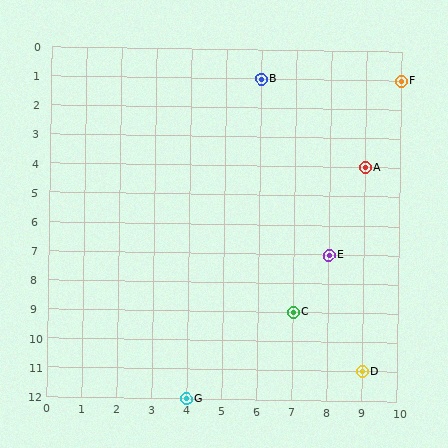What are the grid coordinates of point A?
Point A is at grid coordinates (9, 4).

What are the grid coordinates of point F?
Point F is at grid coordinates (10, 1).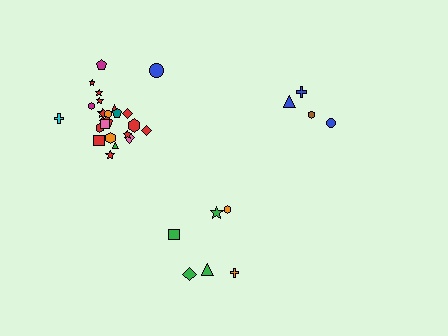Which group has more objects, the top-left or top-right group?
The top-left group.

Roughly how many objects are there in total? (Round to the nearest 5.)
Roughly 35 objects in total.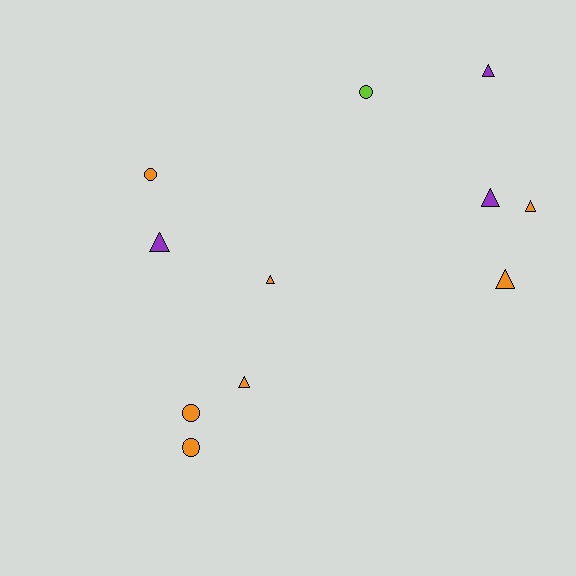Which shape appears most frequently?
Triangle, with 7 objects.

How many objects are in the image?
There are 11 objects.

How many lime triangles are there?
There are no lime triangles.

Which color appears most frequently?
Orange, with 7 objects.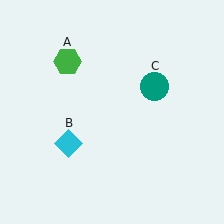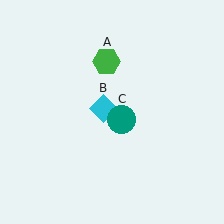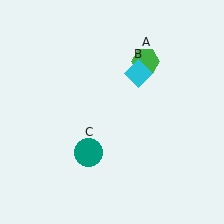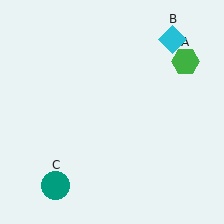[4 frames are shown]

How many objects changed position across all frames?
3 objects changed position: green hexagon (object A), cyan diamond (object B), teal circle (object C).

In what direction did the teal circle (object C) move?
The teal circle (object C) moved down and to the left.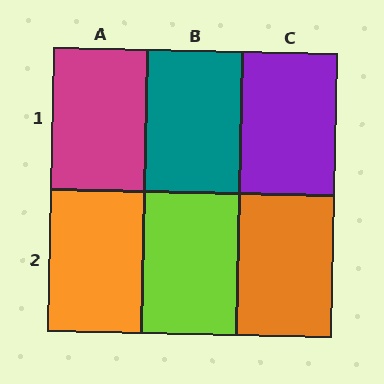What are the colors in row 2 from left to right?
Orange, lime, orange.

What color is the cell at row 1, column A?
Magenta.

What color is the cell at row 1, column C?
Purple.